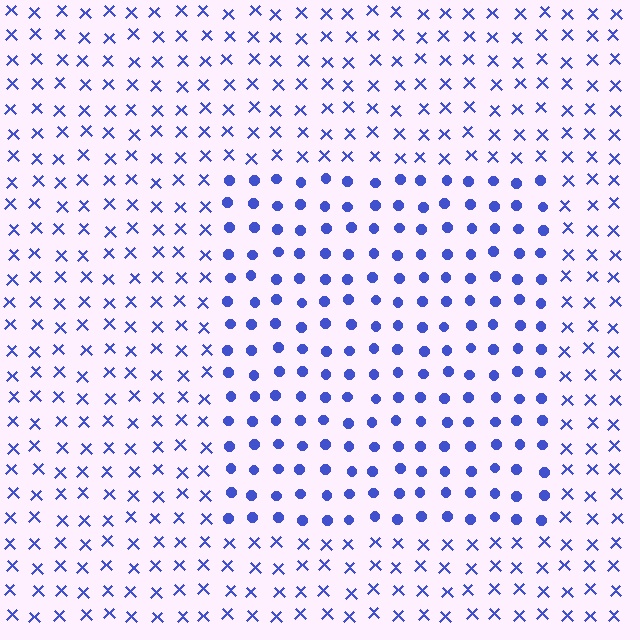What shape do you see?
I see a rectangle.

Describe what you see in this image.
The image is filled with small blue elements arranged in a uniform grid. A rectangle-shaped region contains circles, while the surrounding area contains X marks. The boundary is defined purely by the change in element shape.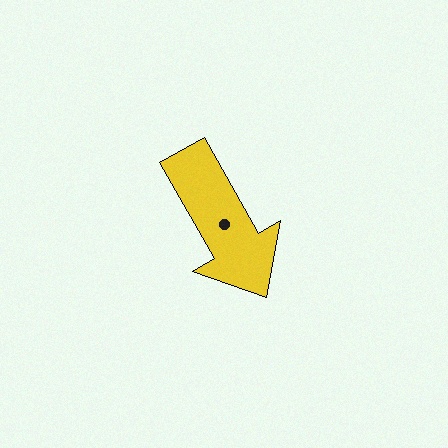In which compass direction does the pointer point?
Southeast.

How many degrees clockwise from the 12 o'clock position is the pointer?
Approximately 150 degrees.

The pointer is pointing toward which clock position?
Roughly 5 o'clock.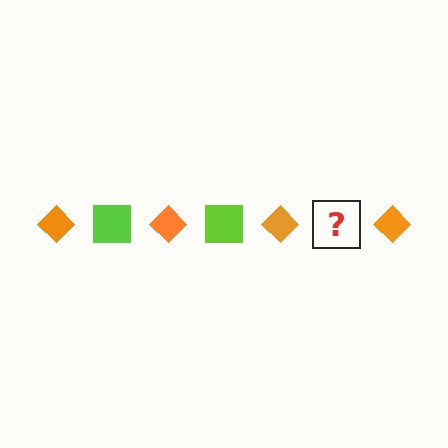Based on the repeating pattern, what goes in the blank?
The blank should be a lime square.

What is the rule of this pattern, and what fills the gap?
The rule is that the pattern alternates between orange diamond and lime square. The gap should be filled with a lime square.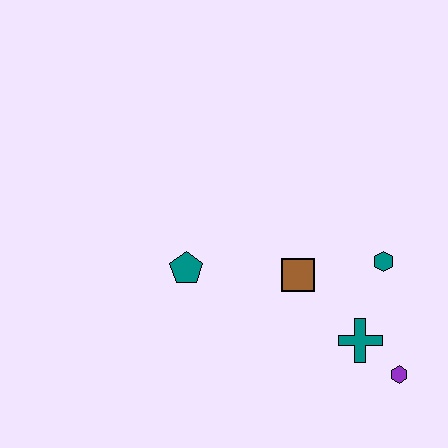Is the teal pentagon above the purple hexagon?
Yes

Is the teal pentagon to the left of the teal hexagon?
Yes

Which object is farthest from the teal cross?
The teal pentagon is farthest from the teal cross.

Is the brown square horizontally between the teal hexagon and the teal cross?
No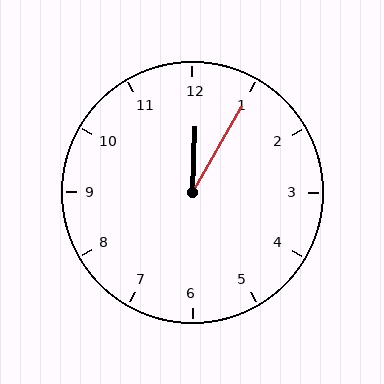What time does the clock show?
12:05.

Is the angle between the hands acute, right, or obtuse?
It is acute.